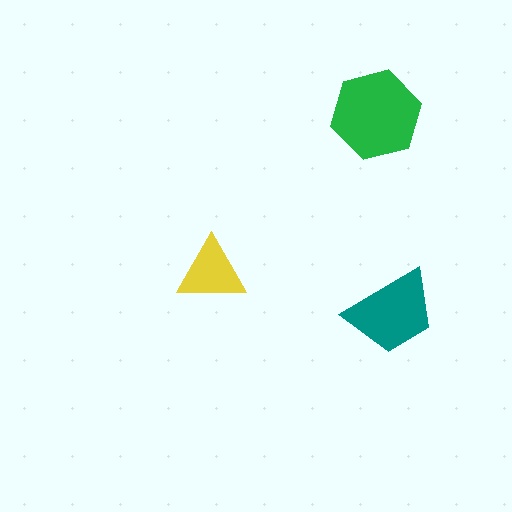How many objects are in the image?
There are 3 objects in the image.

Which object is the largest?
The green hexagon.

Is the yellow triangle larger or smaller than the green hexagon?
Smaller.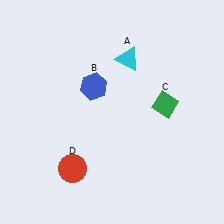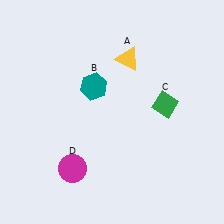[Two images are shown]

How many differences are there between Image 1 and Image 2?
There are 3 differences between the two images.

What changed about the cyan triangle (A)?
In Image 1, A is cyan. In Image 2, it changed to yellow.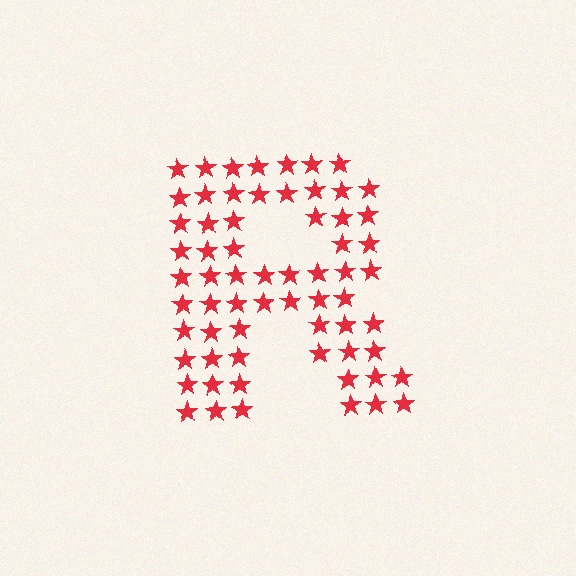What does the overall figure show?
The overall figure shows the letter R.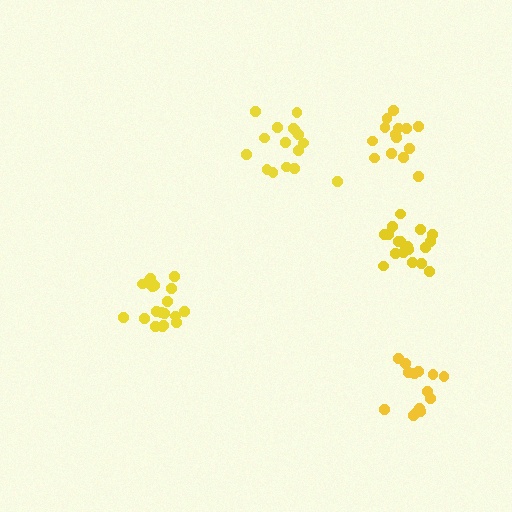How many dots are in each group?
Group 1: 19 dots, Group 2: 16 dots, Group 3: 19 dots, Group 4: 14 dots, Group 5: 14 dots (82 total).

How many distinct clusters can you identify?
There are 5 distinct clusters.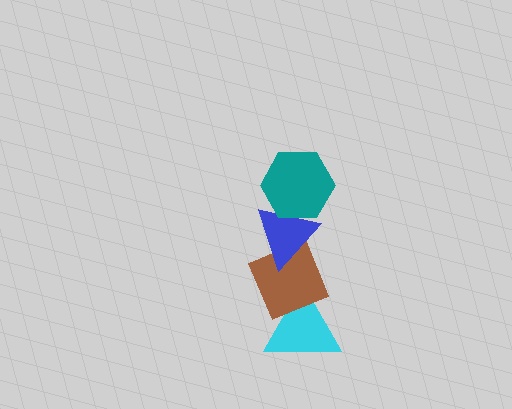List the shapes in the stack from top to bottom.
From top to bottom: the teal hexagon, the blue triangle, the brown diamond, the cyan triangle.